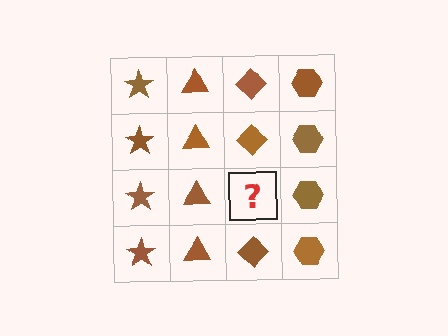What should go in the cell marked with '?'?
The missing cell should contain a brown diamond.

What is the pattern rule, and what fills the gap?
The rule is that each column has a consistent shape. The gap should be filled with a brown diamond.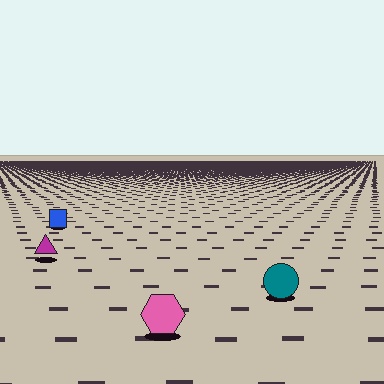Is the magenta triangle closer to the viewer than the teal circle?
No. The teal circle is closer — you can tell from the texture gradient: the ground texture is coarser near it.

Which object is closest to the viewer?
The pink hexagon is closest. The texture marks near it are larger and more spread out.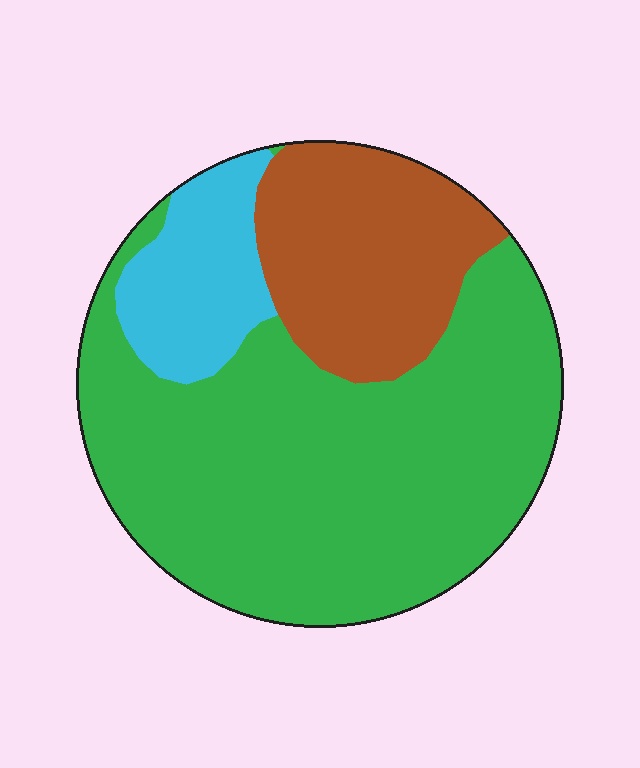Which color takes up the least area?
Cyan, at roughly 15%.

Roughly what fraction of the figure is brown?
Brown covers roughly 25% of the figure.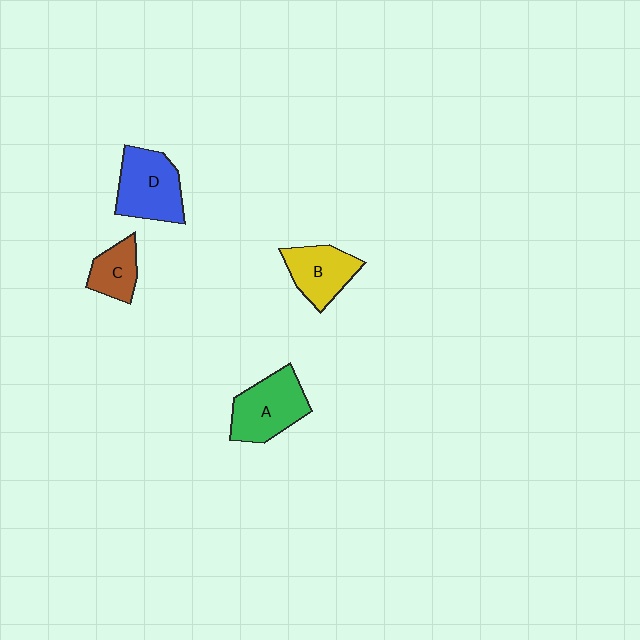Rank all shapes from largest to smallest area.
From largest to smallest: D (blue), A (green), B (yellow), C (brown).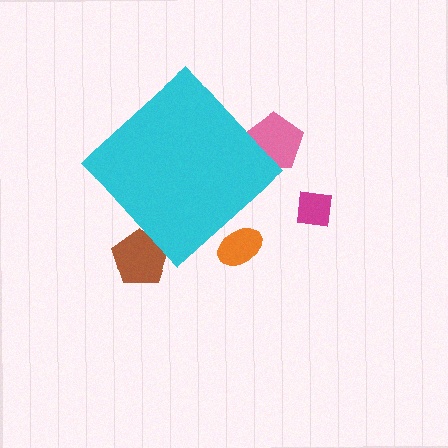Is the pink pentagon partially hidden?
Yes, the pink pentagon is partially hidden behind the cyan diamond.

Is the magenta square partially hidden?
No, the magenta square is fully visible.